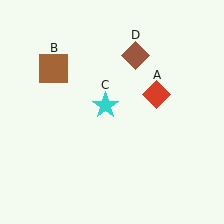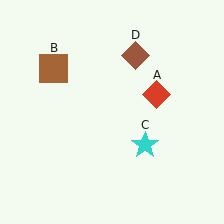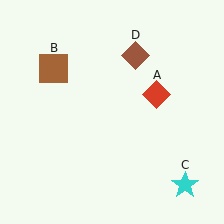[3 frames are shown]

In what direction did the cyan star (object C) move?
The cyan star (object C) moved down and to the right.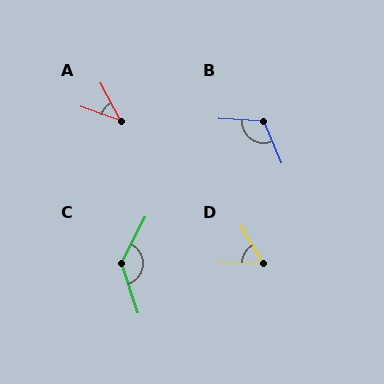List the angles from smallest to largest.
A (43°), D (59°), B (116°), C (134°).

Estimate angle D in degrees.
Approximately 59 degrees.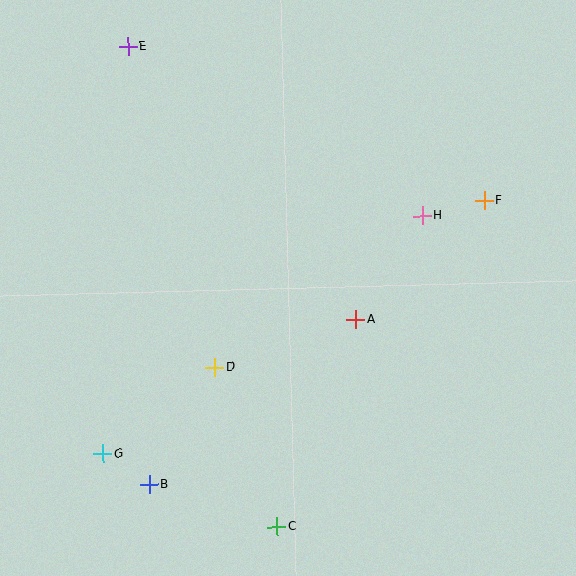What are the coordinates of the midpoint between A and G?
The midpoint between A and G is at (229, 386).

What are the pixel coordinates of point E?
Point E is at (128, 46).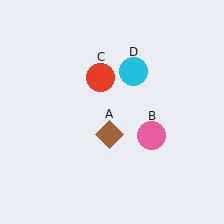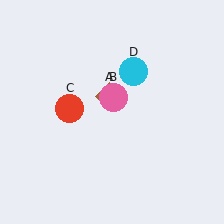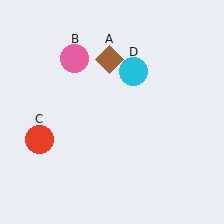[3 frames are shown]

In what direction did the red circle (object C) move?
The red circle (object C) moved down and to the left.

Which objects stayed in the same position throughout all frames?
Cyan circle (object D) remained stationary.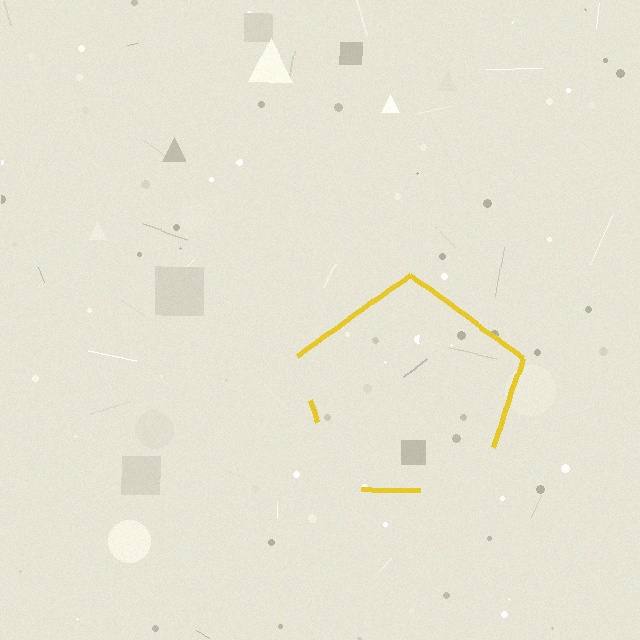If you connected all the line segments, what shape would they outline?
They would outline a pentagon.